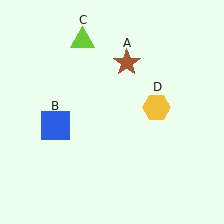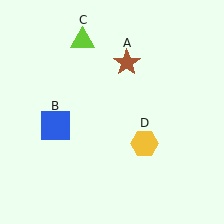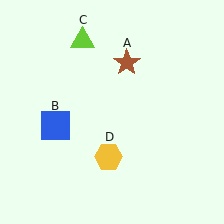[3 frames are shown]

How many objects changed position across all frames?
1 object changed position: yellow hexagon (object D).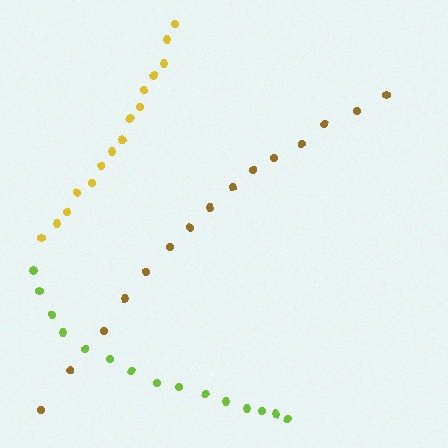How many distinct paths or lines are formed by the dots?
There are 3 distinct paths.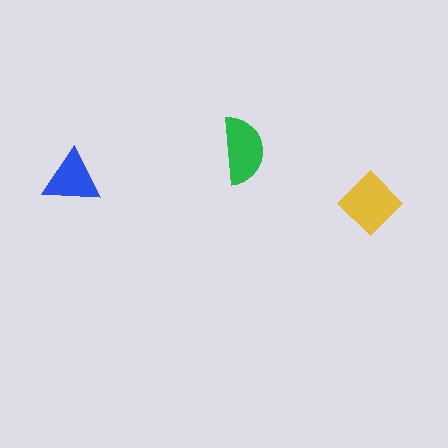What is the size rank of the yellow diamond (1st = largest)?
1st.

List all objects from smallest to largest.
The blue triangle, the green semicircle, the yellow diamond.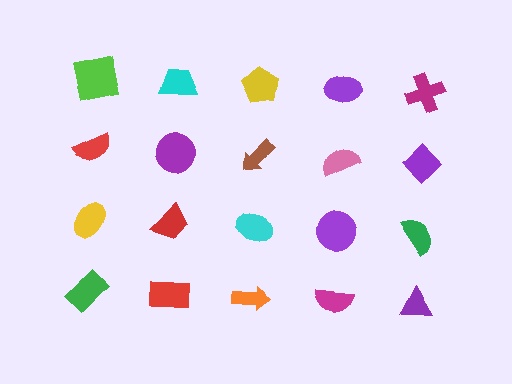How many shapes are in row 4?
5 shapes.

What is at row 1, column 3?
A yellow pentagon.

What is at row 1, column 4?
A purple ellipse.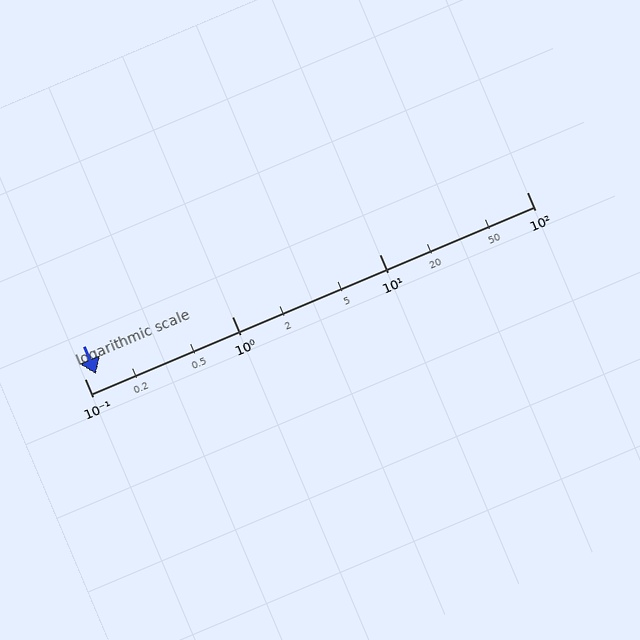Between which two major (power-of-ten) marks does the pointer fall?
The pointer is between 0.1 and 1.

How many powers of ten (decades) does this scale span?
The scale spans 3 decades, from 0.1 to 100.